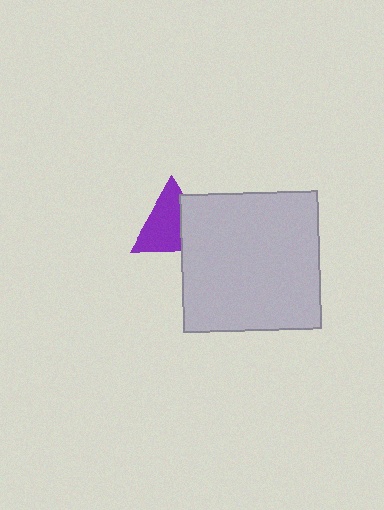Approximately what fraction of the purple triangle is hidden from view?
Roughly 34% of the purple triangle is hidden behind the light gray square.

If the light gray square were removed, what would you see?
You would see the complete purple triangle.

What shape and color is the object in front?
The object in front is a light gray square.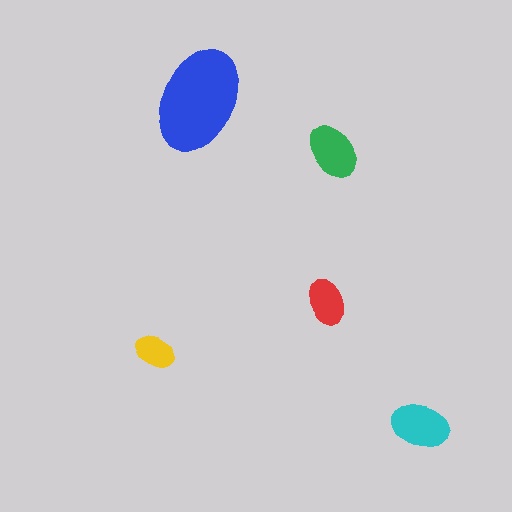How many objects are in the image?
There are 5 objects in the image.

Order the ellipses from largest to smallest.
the blue one, the cyan one, the green one, the red one, the yellow one.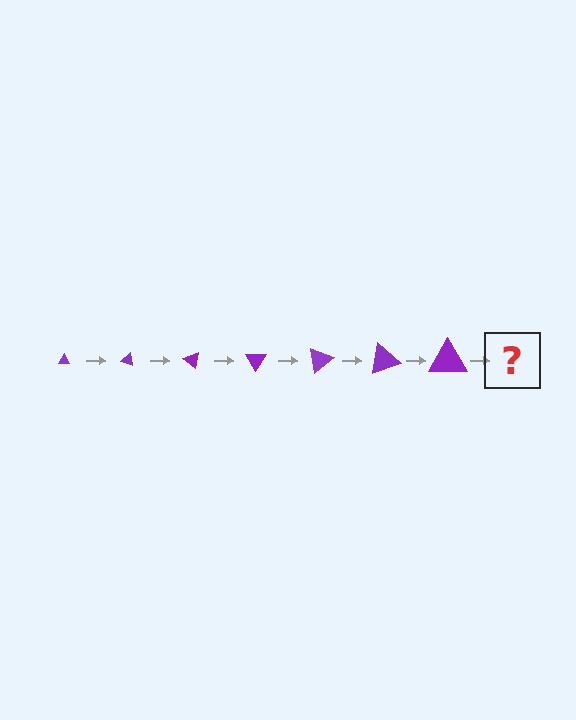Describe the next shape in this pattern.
It should be a triangle, larger than the previous one and rotated 140 degrees from the start.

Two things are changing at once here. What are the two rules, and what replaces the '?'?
The two rules are that the triangle grows larger each step and it rotates 20 degrees each step. The '?' should be a triangle, larger than the previous one and rotated 140 degrees from the start.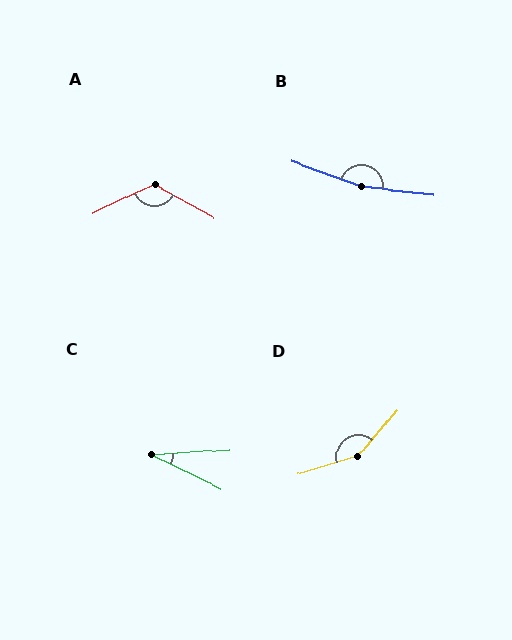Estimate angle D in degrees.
Approximately 147 degrees.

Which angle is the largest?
B, at approximately 167 degrees.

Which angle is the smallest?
C, at approximately 30 degrees.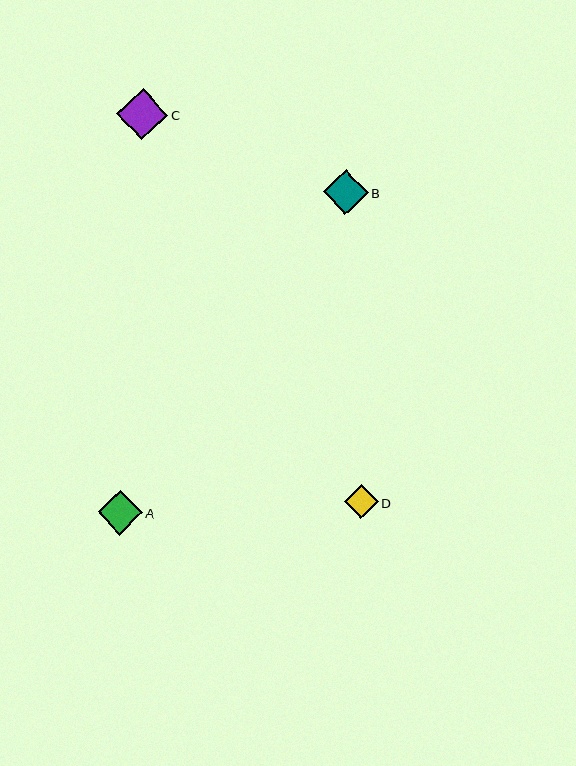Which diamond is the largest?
Diamond C is the largest with a size of approximately 51 pixels.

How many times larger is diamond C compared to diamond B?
Diamond C is approximately 1.1 times the size of diamond B.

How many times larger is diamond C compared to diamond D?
Diamond C is approximately 1.5 times the size of diamond D.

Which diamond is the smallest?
Diamond D is the smallest with a size of approximately 34 pixels.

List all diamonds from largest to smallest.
From largest to smallest: C, B, A, D.